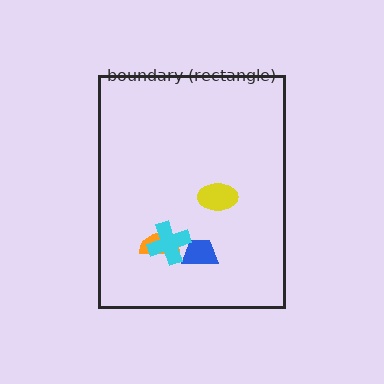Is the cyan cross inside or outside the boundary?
Inside.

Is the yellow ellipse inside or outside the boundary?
Inside.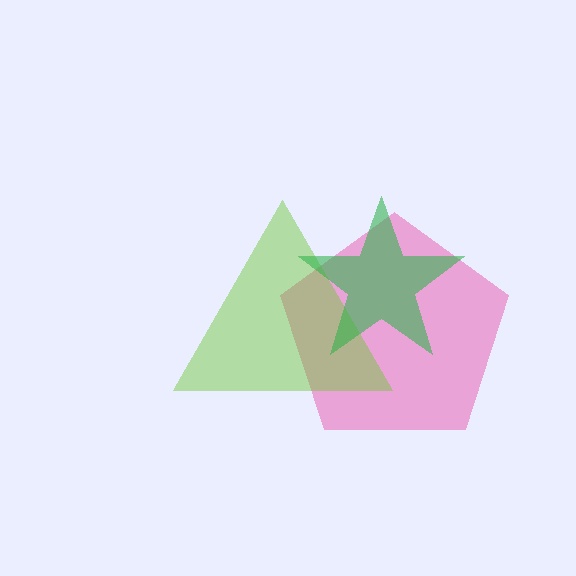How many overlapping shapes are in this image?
There are 3 overlapping shapes in the image.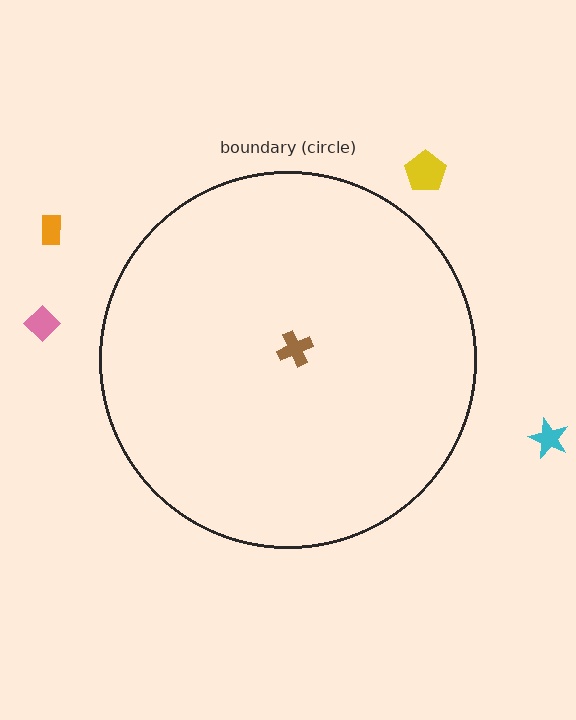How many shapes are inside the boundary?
1 inside, 4 outside.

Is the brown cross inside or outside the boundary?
Inside.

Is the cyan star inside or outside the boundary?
Outside.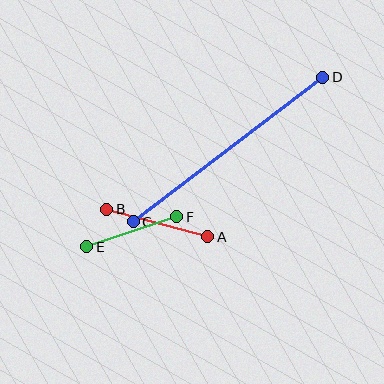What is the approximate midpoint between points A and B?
The midpoint is at approximately (157, 223) pixels.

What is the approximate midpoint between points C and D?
The midpoint is at approximately (228, 150) pixels.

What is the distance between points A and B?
The distance is approximately 105 pixels.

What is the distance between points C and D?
The distance is approximately 238 pixels.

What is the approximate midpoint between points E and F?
The midpoint is at approximately (132, 232) pixels.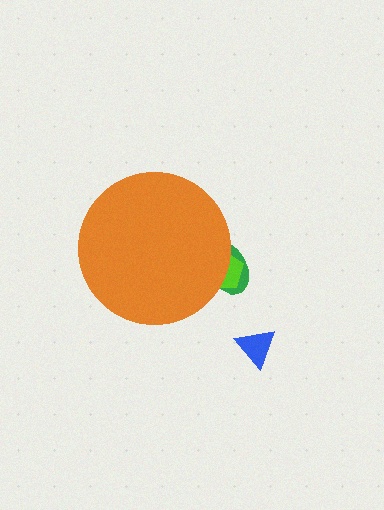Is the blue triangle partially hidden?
No, the blue triangle is fully visible.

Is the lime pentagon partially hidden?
Yes, the lime pentagon is partially hidden behind the orange circle.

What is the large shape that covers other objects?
An orange circle.